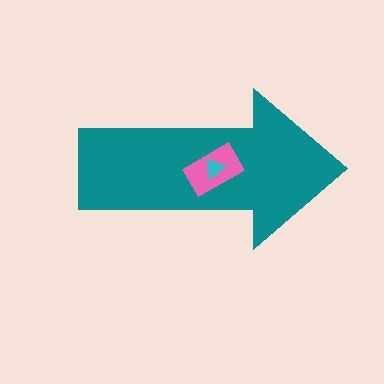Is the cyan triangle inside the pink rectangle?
Yes.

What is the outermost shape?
The teal arrow.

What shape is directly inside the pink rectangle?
The cyan triangle.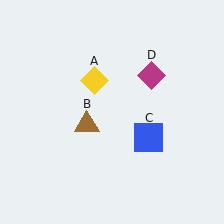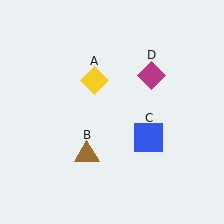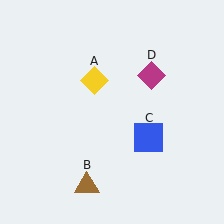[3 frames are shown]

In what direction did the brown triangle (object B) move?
The brown triangle (object B) moved down.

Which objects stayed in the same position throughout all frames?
Yellow diamond (object A) and blue square (object C) and magenta diamond (object D) remained stationary.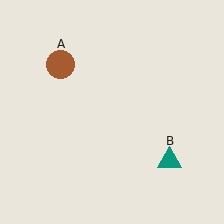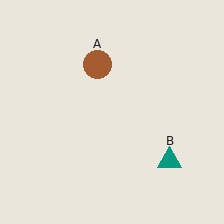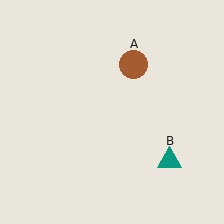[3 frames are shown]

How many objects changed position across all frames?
1 object changed position: brown circle (object A).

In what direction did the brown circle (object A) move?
The brown circle (object A) moved right.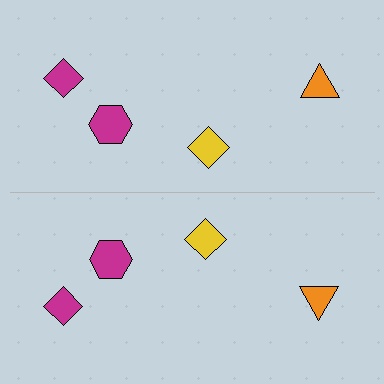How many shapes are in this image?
There are 8 shapes in this image.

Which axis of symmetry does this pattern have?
The pattern has a horizontal axis of symmetry running through the center of the image.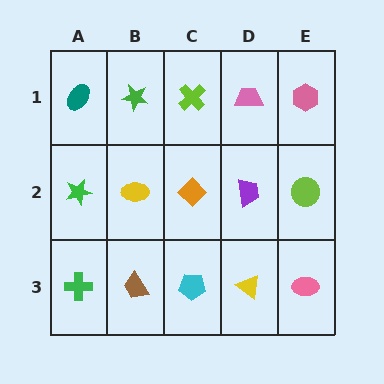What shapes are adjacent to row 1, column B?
A yellow ellipse (row 2, column B), a teal ellipse (row 1, column A), a lime cross (row 1, column C).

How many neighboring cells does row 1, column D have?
3.